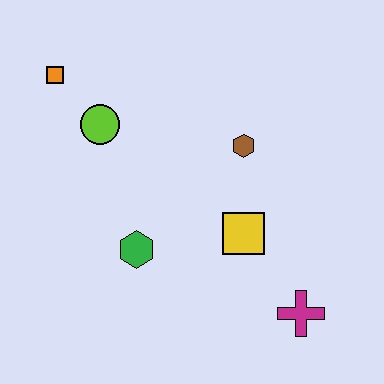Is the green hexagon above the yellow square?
No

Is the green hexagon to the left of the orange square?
No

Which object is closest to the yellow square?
The brown hexagon is closest to the yellow square.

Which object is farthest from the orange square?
The magenta cross is farthest from the orange square.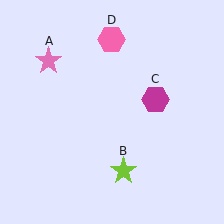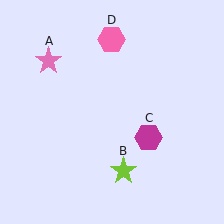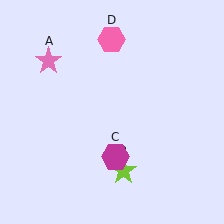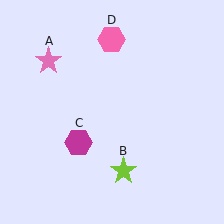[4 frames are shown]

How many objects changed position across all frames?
1 object changed position: magenta hexagon (object C).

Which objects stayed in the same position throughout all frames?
Pink star (object A) and lime star (object B) and pink hexagon (object D) remained stationary.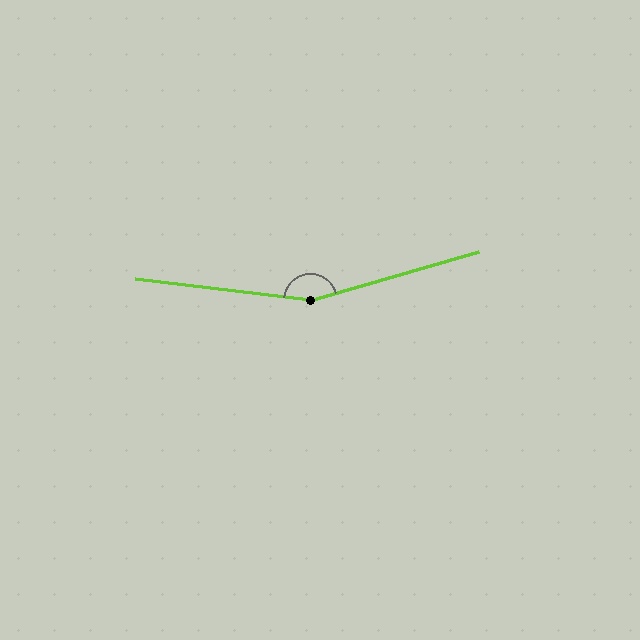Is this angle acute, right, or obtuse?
It is obtuse.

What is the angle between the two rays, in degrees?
Approximately 157 degrees.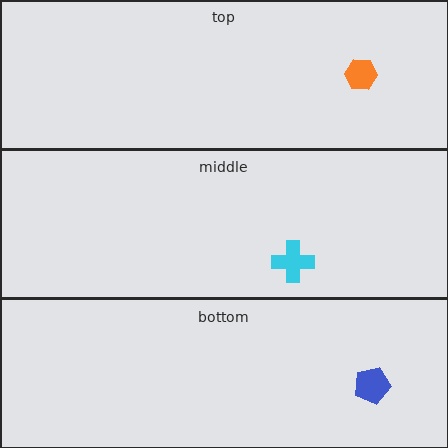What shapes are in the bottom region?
The blue pentagon.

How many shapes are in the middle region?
1.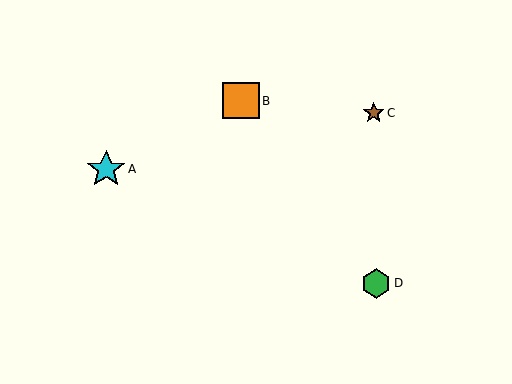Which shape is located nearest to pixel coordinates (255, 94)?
The orange square (labeled B) at (241, 101) is nearest to that location.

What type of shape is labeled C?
Shape C is a brown star.